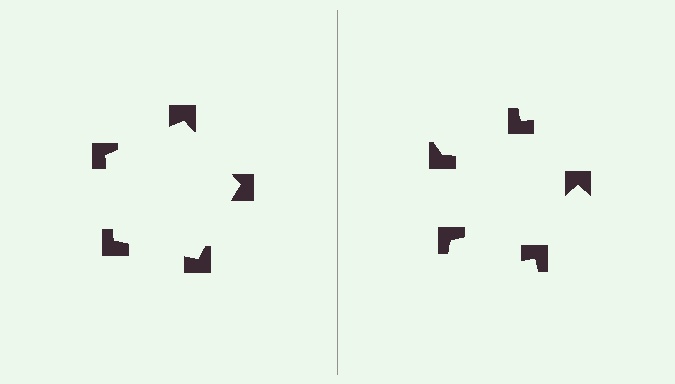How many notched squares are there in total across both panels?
10 — 5 on each side.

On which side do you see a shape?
An illusory pentagon appears on the left side. On the right side the wedge cuts are rotated, so no coherent shape forms.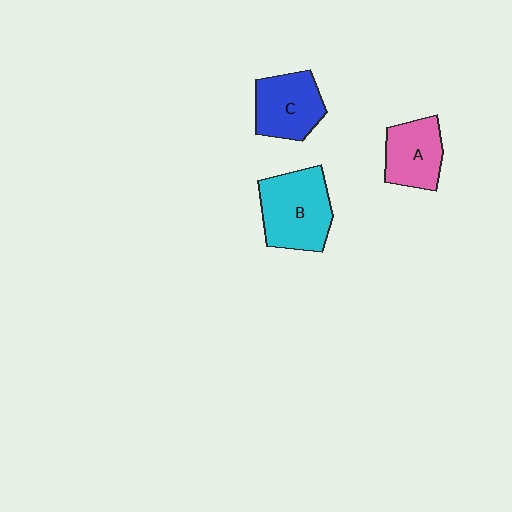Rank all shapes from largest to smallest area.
From largest to smallest: B (cyan), C (blue), A (pink).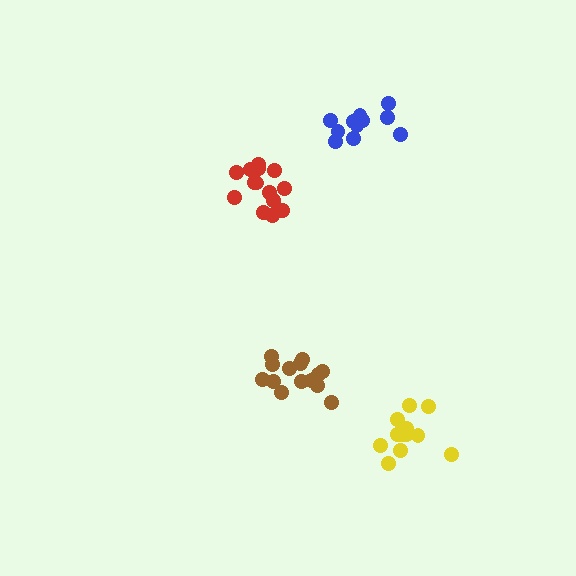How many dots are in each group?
Group 1: 14 dots, Group 2: 11 dots, Group 3: 12 dots, Group 4: 15 dots (52 total).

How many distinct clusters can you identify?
There are 4 distinct clusters.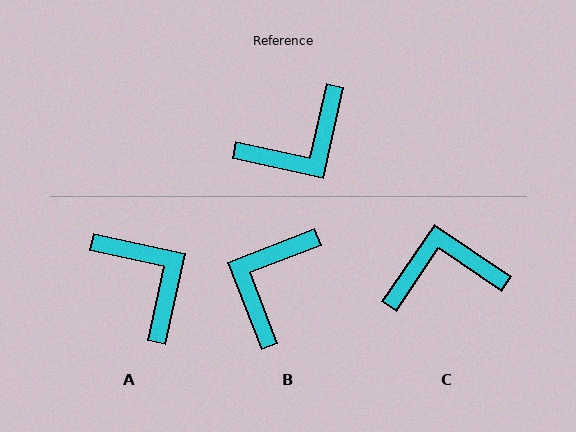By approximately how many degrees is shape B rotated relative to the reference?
Approximately 146 degrees clockwise.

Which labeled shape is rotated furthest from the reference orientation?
C, about 158 degrees away.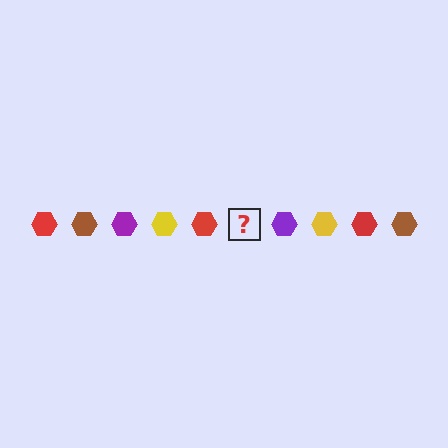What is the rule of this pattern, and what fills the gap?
The rule is that the pattern cycles through red, brown, purple, yellow hexagons. The gap should be filled with a brown hexagon.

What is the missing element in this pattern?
The missing element is a brown hexagon.